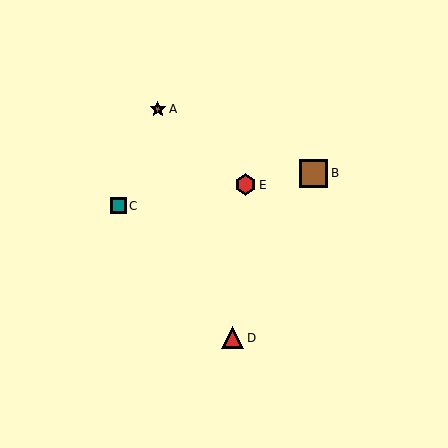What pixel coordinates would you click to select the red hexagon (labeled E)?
Click at (245, 185) to select the red hexagon E.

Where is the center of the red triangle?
The center of the red triangle is at (233, 338).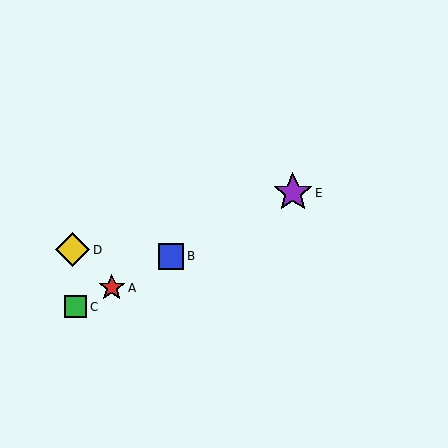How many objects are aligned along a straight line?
4 objects (A, B, C, E) are aligned along a straight line.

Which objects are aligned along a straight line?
Objects A, B, C, E are aligned along a straight line.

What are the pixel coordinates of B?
Object B is at (171, 256).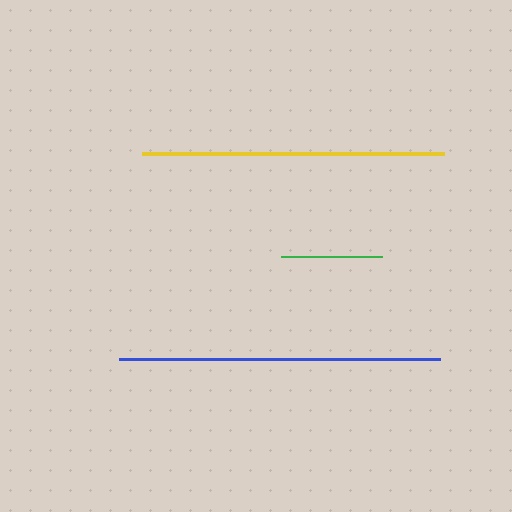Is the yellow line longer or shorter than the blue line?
The blue line is longer than the yellow line.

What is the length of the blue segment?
The blue segment is approximately 321 pixels long.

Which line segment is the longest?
The blue line is the longest at approximately 321 pixels.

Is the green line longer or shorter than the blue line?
The blue line is longer than the green line.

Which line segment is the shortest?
The green line is the shortest at approximately 101 pixels.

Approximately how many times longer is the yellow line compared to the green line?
The yellow line is approximately 3.0 times the length of the green line.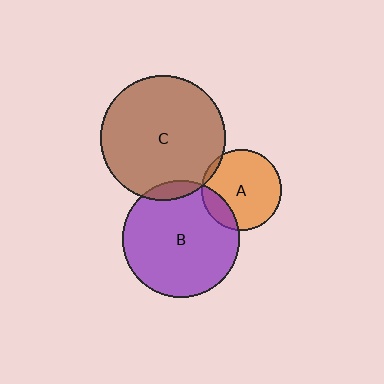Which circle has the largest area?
Circle C (brown).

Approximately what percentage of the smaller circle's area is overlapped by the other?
Approximately 10%.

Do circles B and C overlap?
Yes.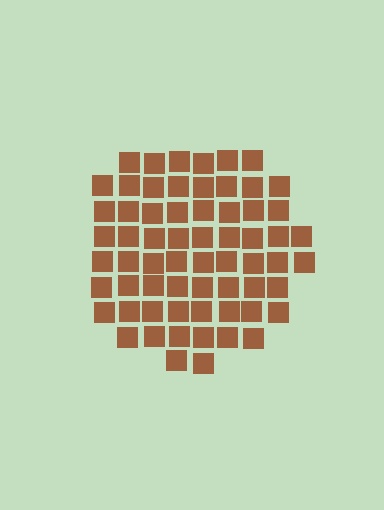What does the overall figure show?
The overall figure shows a circle.